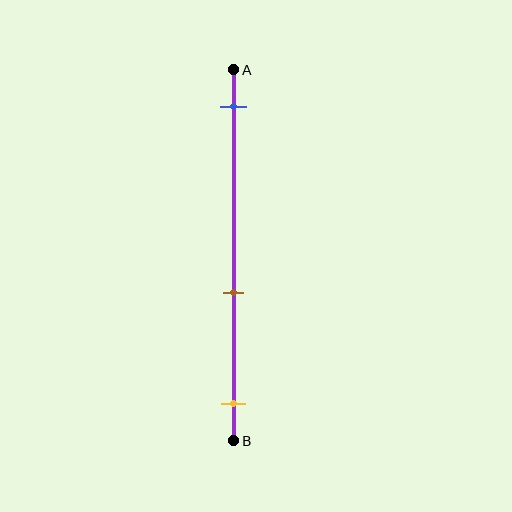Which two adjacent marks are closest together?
The brown and yellow marks are the closest adjacent pair.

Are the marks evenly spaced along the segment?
No, the marks are not evenly spaced.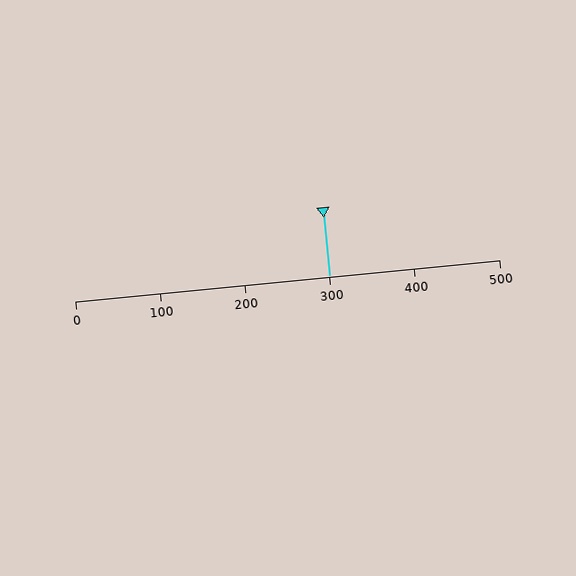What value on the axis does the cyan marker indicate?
The marker indicates approximately 300.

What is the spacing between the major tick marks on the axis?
The major ticks are spaced 100 apart.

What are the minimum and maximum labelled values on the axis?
The axis runs from 0 to 500.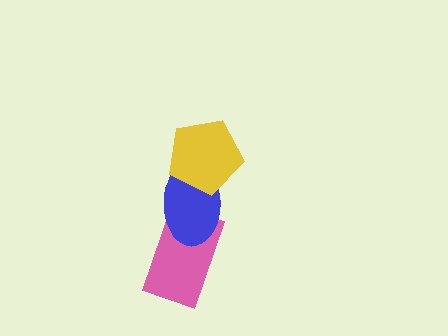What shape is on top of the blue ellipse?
The yellow pentagon is on top of the blue ellipse.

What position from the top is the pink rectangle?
The pink rectangle is 3rd from the top.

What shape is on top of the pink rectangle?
The blue ellipse is on top of the pink rectangle.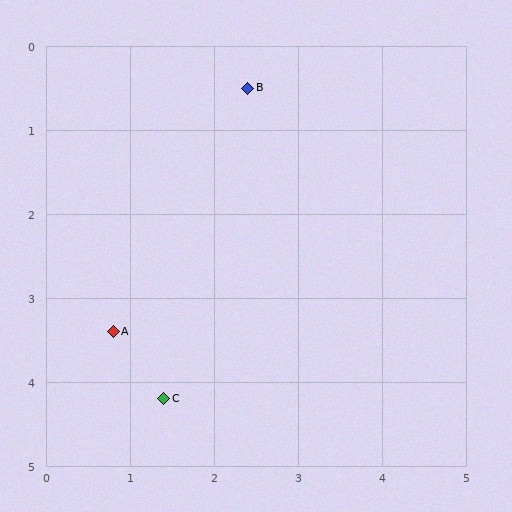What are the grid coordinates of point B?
Point B is at approximately (2.4, 0.5).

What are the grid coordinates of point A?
Point A is at approximately (0.8, 3.4).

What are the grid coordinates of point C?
Point C is at approximately (1.4, 4.2).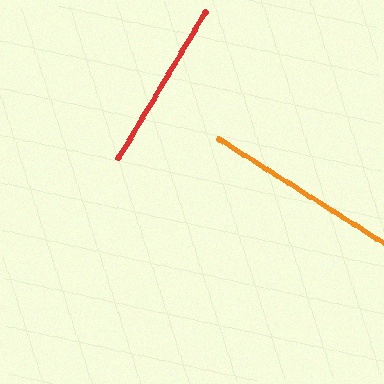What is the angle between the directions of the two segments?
Approximately 88 degrees.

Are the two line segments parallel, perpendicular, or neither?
Perpendicular — they meet at approximately 88°.